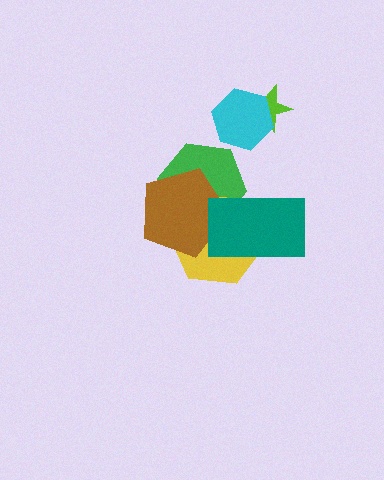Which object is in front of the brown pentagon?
The teal rectangle is in front of the brown pentagon.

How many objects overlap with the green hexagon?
3 objects overlap with the green hexagon.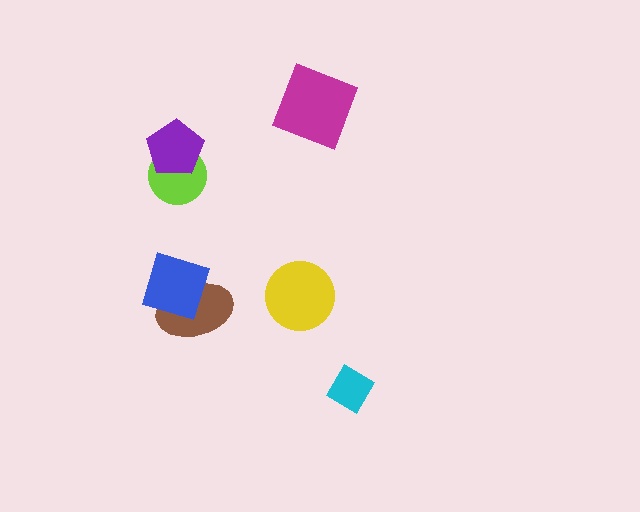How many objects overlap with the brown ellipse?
1 object overlaps with the brown ellipse.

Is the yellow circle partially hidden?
No, no other shape covers it.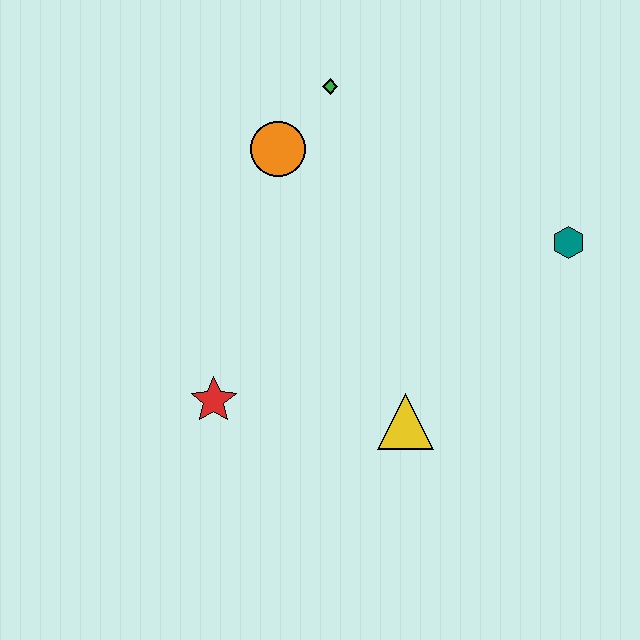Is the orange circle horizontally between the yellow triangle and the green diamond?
No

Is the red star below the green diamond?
Yes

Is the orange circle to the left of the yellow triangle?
Yes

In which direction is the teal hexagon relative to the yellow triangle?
The teal hexagon is above the yellow triangle.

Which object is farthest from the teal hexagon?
The red star is farthest from the teal hexagon.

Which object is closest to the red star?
The yellow triangle is closest to the red star.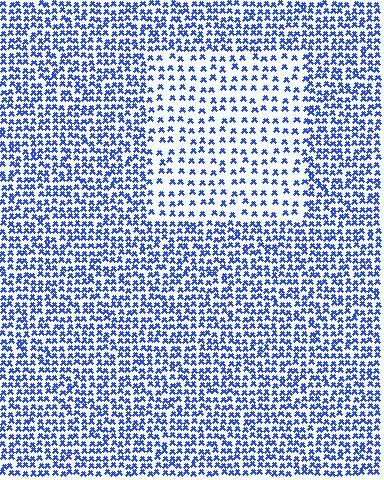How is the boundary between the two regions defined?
The boundary is defined by a change in element density (approximately 2.0x ratio). All elements are the same color, size, and shape.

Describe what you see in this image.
The image contains small blue elements arranged at two different densities. A rectangle-shaped region is visible where the elements are less densely packed than the surrounding area.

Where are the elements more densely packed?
The elements are more densely packed outside the rectangle boundary.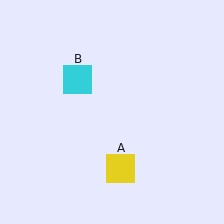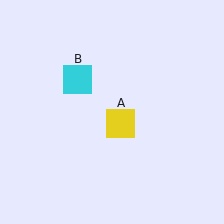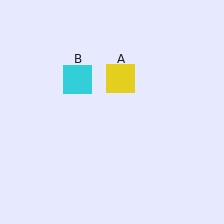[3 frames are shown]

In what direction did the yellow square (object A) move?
The yellow square (object A) moved up.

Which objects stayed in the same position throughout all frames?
Cyan square (object B) remained stationary.